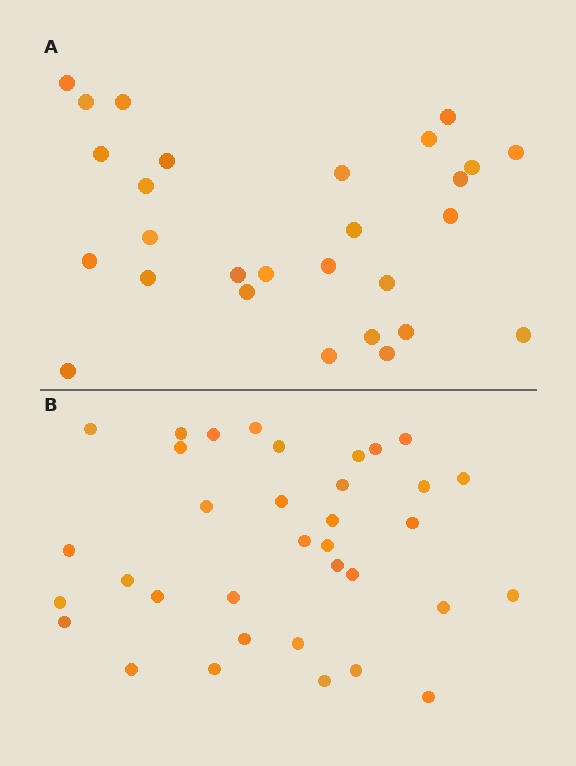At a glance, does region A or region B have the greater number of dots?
Region B (the bottom region) has more dots.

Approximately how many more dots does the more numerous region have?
Region B has roughly 8 or so more dots than region A.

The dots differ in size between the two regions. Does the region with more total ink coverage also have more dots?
No. Region A has more total ink coverage because its dots are larger, but region B actually contains more individual dots. Total area can be misleading — the number of items is what matters here.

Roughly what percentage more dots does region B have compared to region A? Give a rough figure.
About 25% more.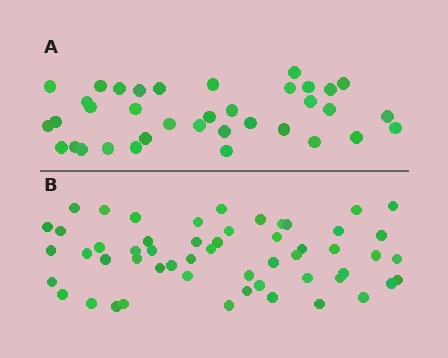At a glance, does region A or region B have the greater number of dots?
Region B (the bottom region) has more dots.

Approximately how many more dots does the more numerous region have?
Region B has approximately 20 more dots than region A.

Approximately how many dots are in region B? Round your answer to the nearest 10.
About 50 dots. (The exact count is 54, which rounds to 50.)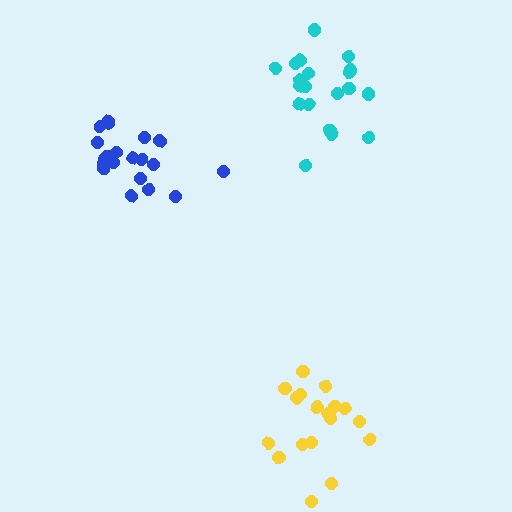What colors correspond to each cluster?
The clusters are colored: cyan, blue, yellow.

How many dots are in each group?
Group 1: 20 dots, Group 2: 20 dots, Group 3: 19 dots (59 total).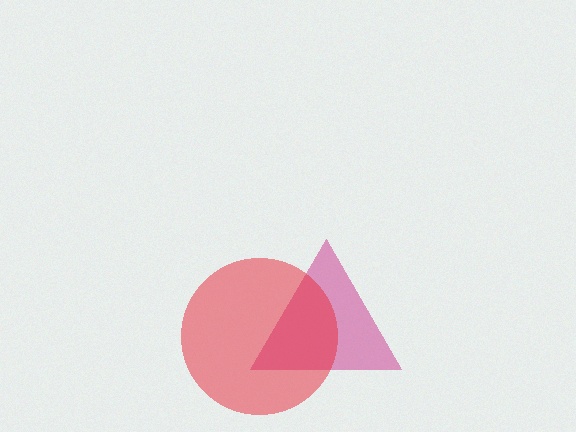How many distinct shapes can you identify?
There are 2 distinct shapes: a magenta triangle, a red circle.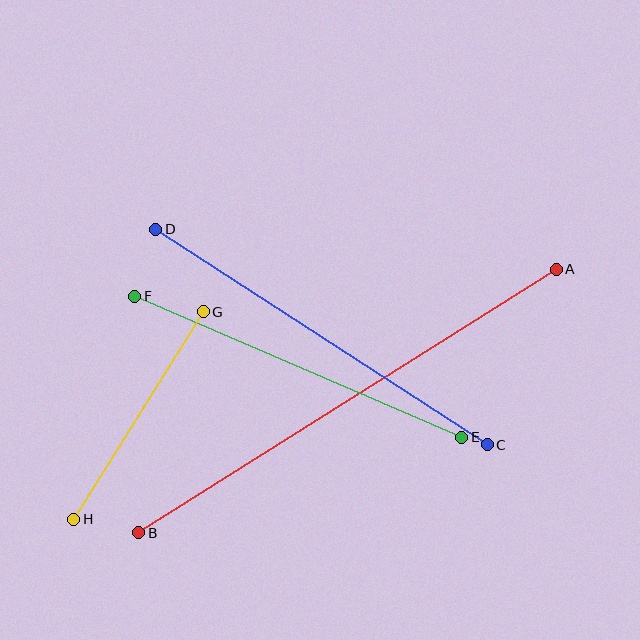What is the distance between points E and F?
The distance is approximately 356 pixels.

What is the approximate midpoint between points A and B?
The midpoint is at approximately (348, 401) pixels.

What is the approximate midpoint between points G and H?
The midpoint is at approximately (139, 415) pixels.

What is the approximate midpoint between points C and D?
The midpoint is at approximately (321, 337) pixels.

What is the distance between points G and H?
The distance is approximately 244 pixels.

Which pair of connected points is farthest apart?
Points A and B are farthest apart.